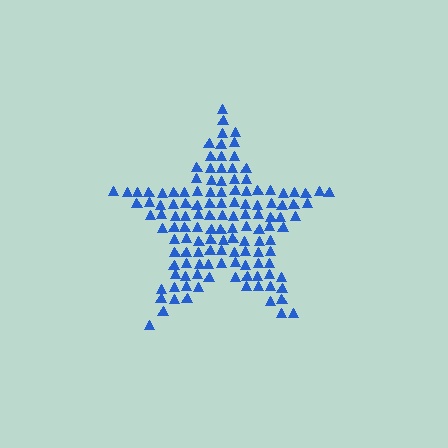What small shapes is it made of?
It is made of small triangles.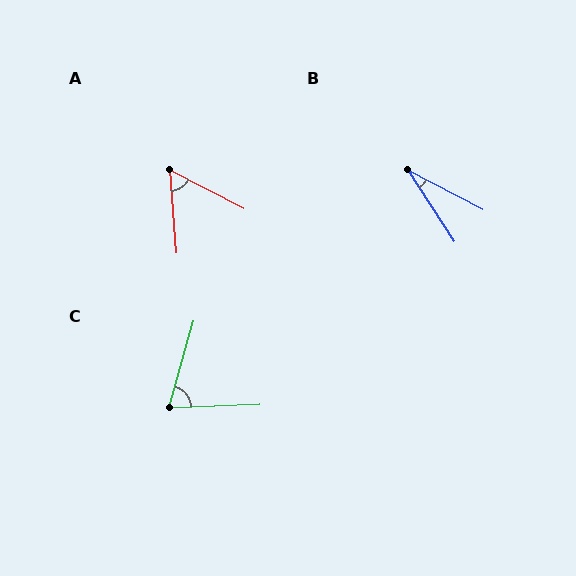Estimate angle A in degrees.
Approximately 58 degrees.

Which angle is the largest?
C, at approximately 71 degrees.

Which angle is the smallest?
B, at approximately 29 degrees.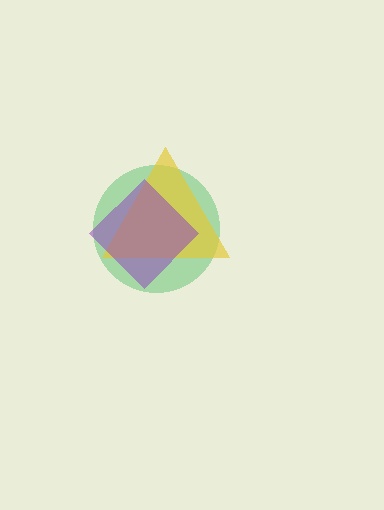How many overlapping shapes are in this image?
There are 3 overlapping shapes in the image.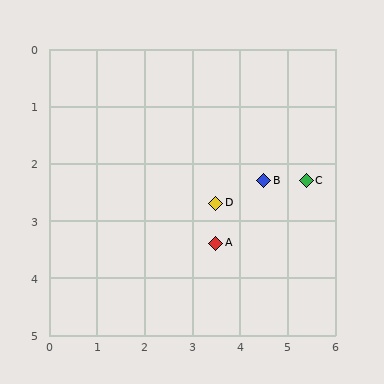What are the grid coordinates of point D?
Point D is at approximately (3.5, 2.7).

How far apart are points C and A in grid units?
Points C and A are about 2.2 grid units apart.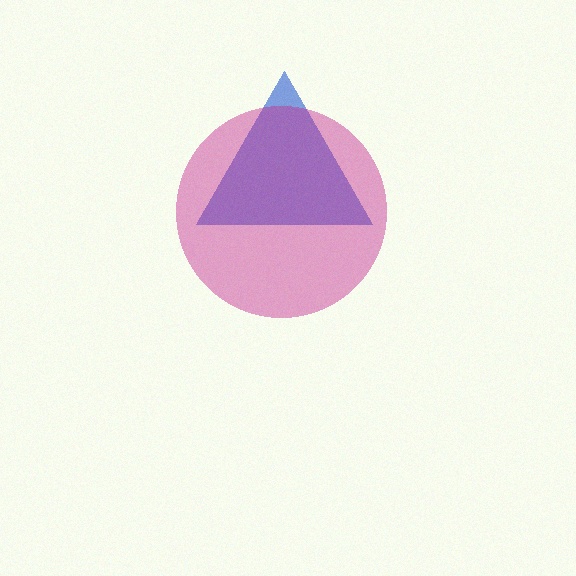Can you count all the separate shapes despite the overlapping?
Yes, there are 2 separate shapes.